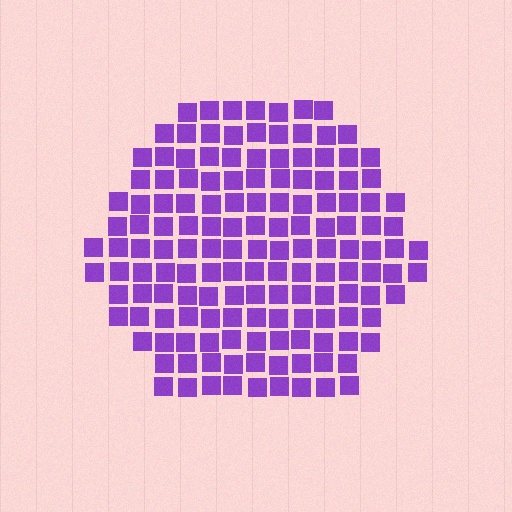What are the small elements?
The small elements are squares.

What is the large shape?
The large shape is a hexagon.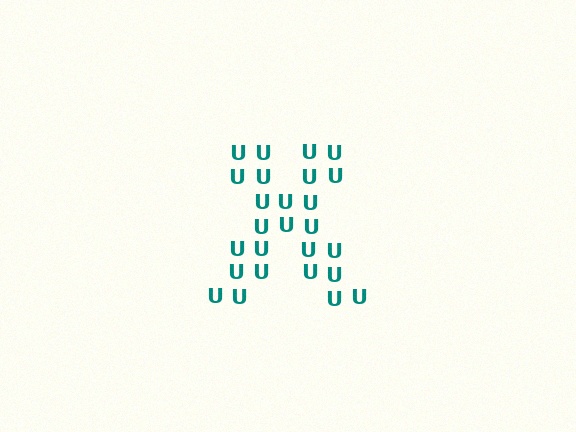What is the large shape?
The large shape is the letter X.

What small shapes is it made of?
It is made of small letter U's.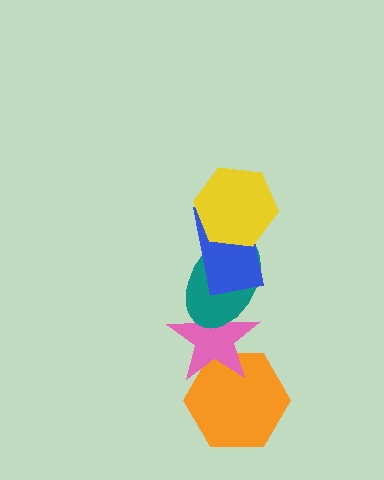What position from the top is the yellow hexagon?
The yellow hexagon is 1st from the top.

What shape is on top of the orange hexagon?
The pink star is on top of the orange hexagon.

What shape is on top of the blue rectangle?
The yellow hexagon is on top of the blue rectangle.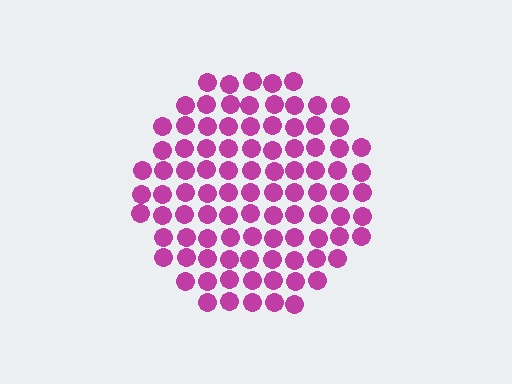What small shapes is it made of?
It is made of small circles.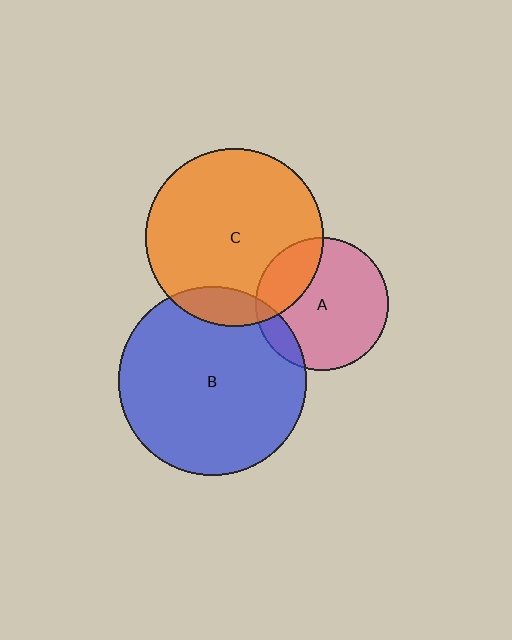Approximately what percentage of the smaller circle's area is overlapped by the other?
Approximately 25%.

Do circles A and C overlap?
Yes.